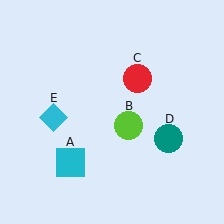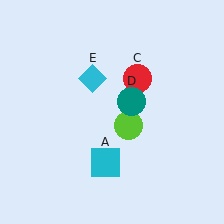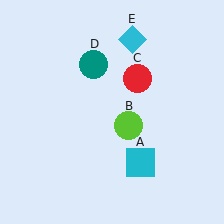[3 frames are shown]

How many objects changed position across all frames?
3 objects changed position: cyan square (object A), teal circle (object D), cyan diamond (object E).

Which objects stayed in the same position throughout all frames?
Lime circle (object B) and red circle (object C) remained stationary.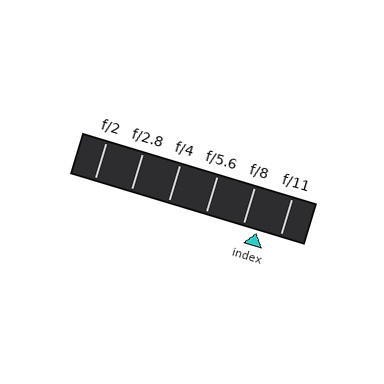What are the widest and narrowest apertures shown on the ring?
The widest aperture shown is f/2 and the narrowest is f/11.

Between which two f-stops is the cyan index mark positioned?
The index mark is between f/8 and f/11.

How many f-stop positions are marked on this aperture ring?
There are 6 f-stop positions marked.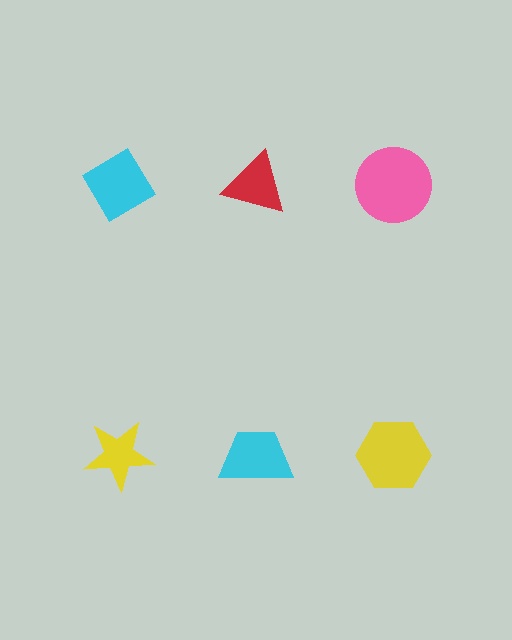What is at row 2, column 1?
A yellow star.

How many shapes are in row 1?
3 shapes.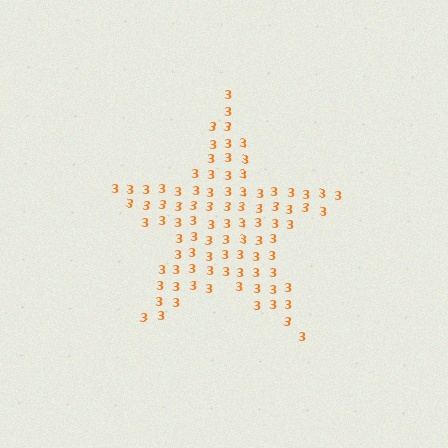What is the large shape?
The large shape is a star.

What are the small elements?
The small elements are digit 3's.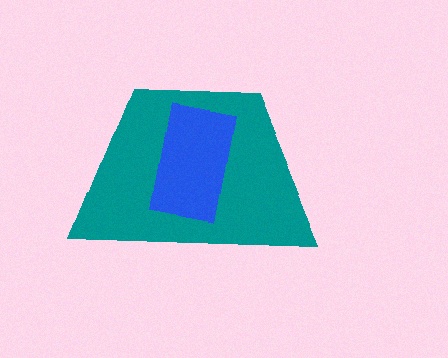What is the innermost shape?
The blue rectangle.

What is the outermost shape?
The teal trapezoid.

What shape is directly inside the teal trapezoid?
The blue rectangle.